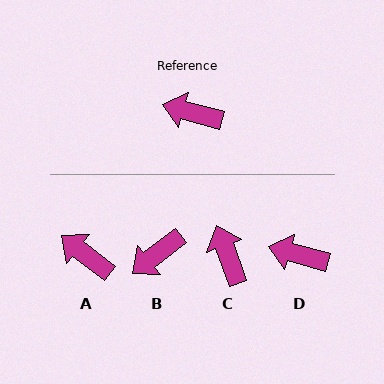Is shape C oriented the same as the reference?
No, it is off by about 54 degrees.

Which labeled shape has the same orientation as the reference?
D.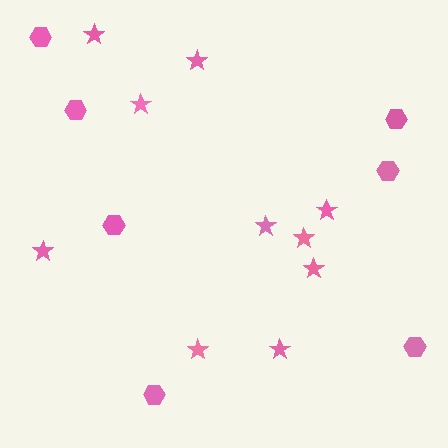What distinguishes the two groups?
There are 2 groups: one group of stars (10) and one group of hexagons (7).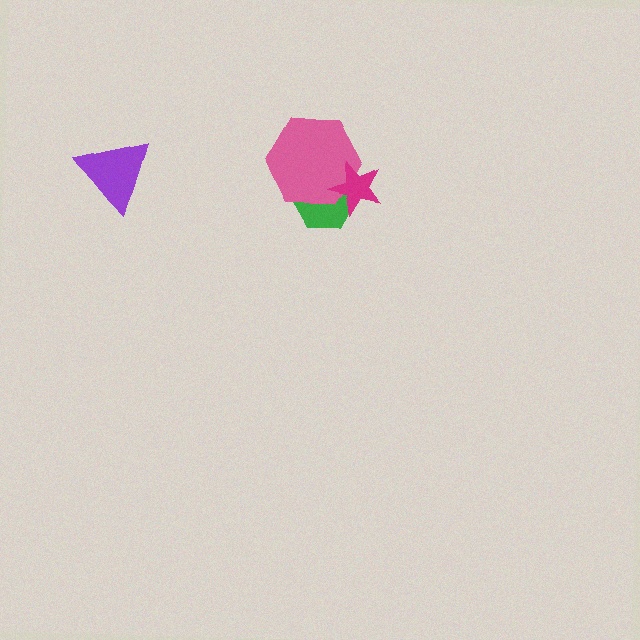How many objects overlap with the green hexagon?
2 objects overlap with the green hexagon.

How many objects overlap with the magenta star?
2 objects overlap with the magenta star.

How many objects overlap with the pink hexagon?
2 objects overlap with the pink hexagon.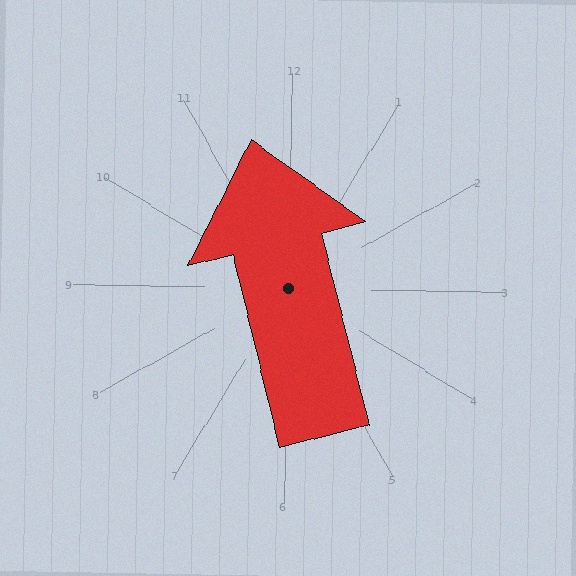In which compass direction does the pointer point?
North.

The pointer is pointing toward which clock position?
Roughly 12 o'clock.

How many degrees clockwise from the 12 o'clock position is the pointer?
Approximately 345 degrees.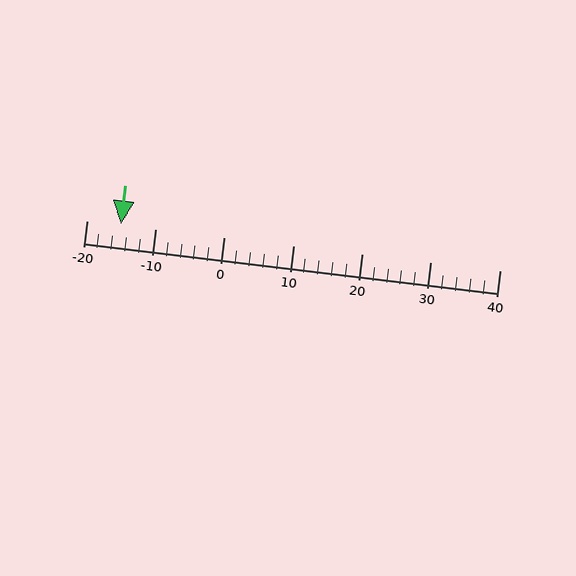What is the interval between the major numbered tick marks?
The major tick marks are spaced 10 units apart.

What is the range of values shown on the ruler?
The ruler shows values from -20 to 40.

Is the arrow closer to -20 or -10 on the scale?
The arrow is closer to -10.